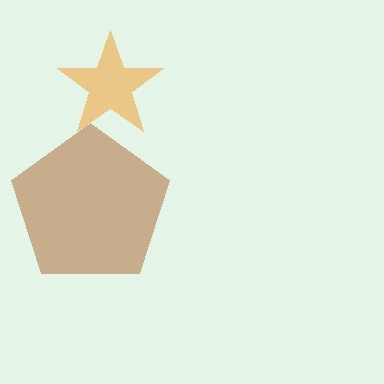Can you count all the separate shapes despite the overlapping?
Yes, there are 2 separate shapes.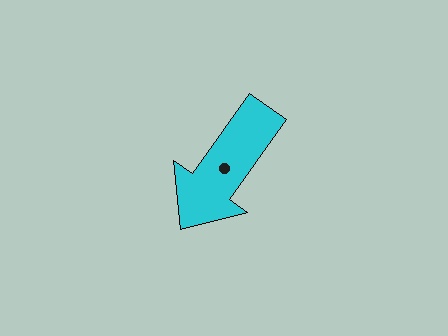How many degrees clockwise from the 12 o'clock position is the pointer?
Approximately 215 degrees.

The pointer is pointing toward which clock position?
Roughly 7 o'clock.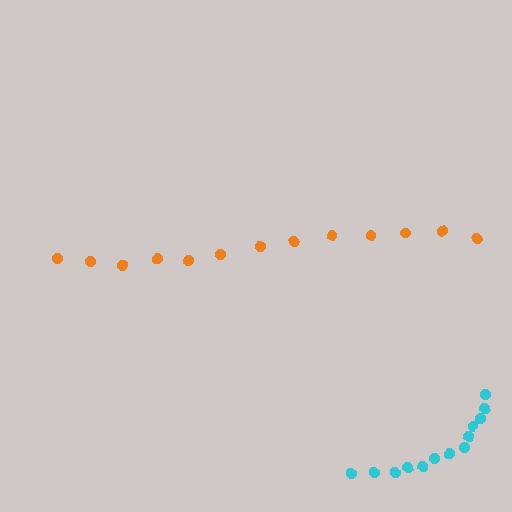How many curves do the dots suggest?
There are 2 distinct paths.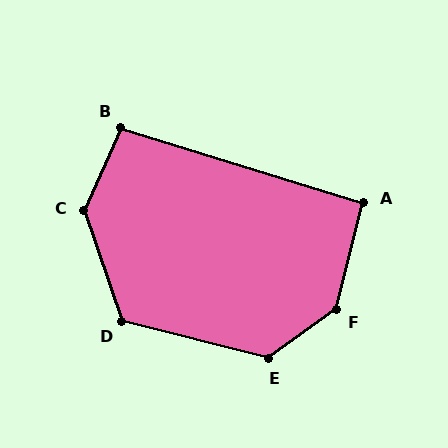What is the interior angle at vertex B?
Approximately 97 degrees (obtuse).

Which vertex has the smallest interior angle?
A, at approximately 93 degrees.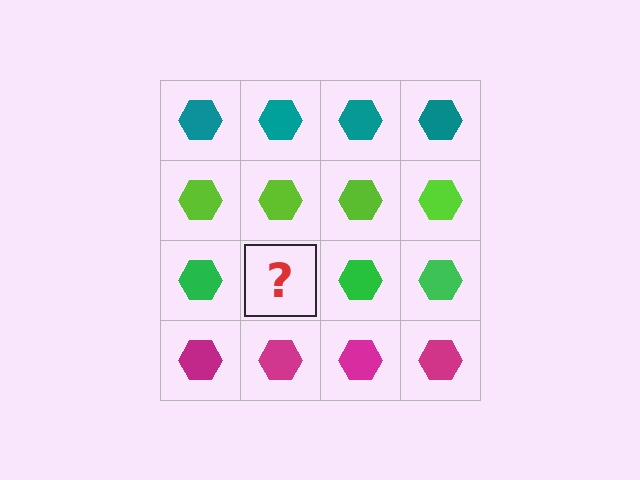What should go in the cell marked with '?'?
The missing cell should contain a green hexagon.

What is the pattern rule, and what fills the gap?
The rule is that each row has a consistent color. The gap should be filled with a green hexagon.